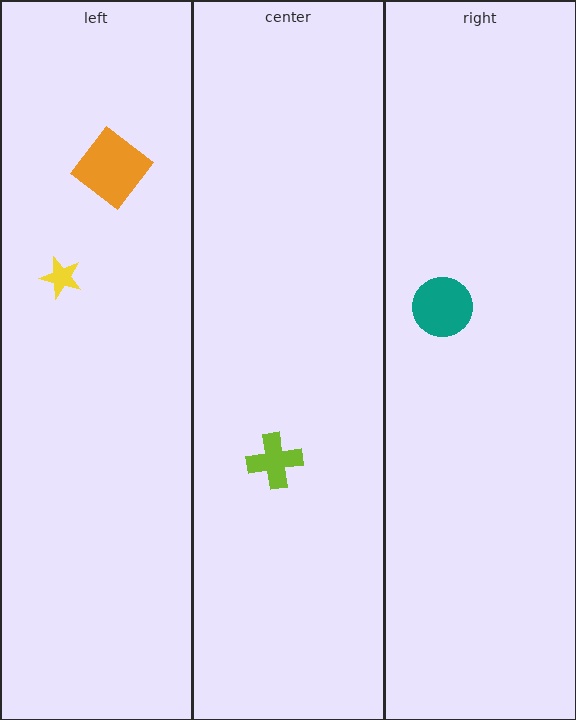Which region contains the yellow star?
The left region.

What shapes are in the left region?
The yellow star, the orange diamond.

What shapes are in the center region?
The lime cross.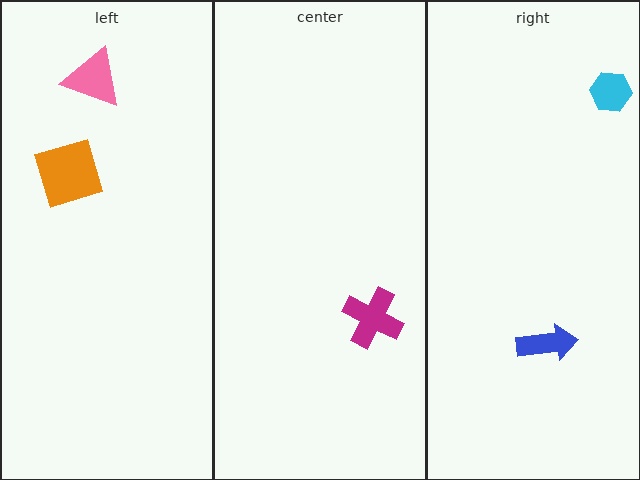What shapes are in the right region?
The blue arrow, the cyan hexagon.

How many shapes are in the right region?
2.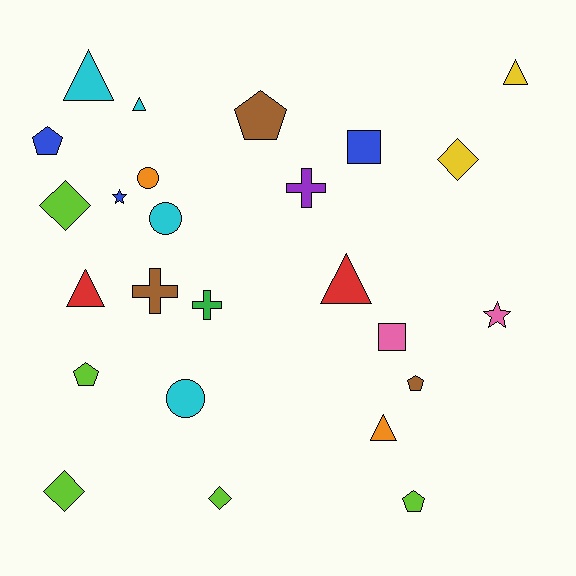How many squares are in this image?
There are 2 squares.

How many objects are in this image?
There are 25 objects.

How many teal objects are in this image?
There are no teal objects.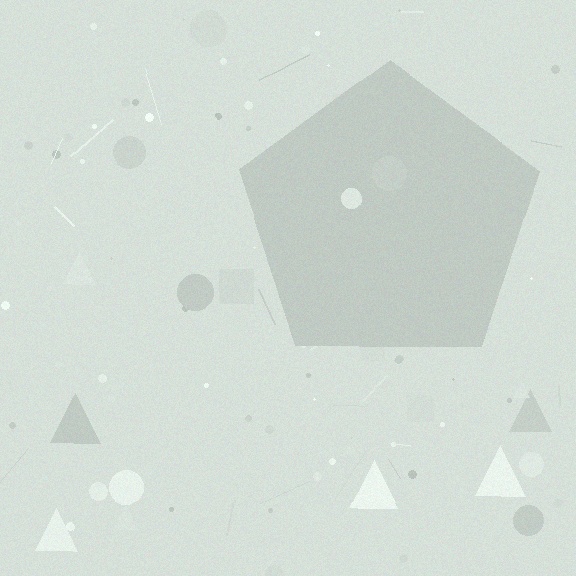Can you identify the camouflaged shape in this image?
The camouflaged shape is a pentagon.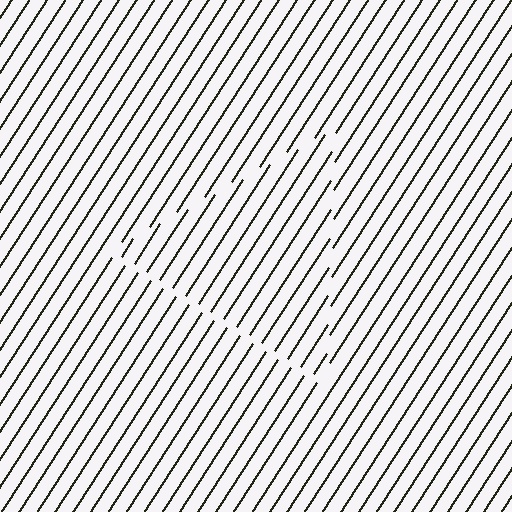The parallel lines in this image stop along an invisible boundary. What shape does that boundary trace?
An illusory triangle. The interior of the shape contains the same grating, shifted by half a period — the contour is defined by the phase discontinuity where line-ends from the inner and outer gratings abut.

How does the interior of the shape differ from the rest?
The interior of the shape contains the same grating, shifted by half a period — the contour is defined by the phase discontinuity where line-ends from the inner and outer gratings abut.